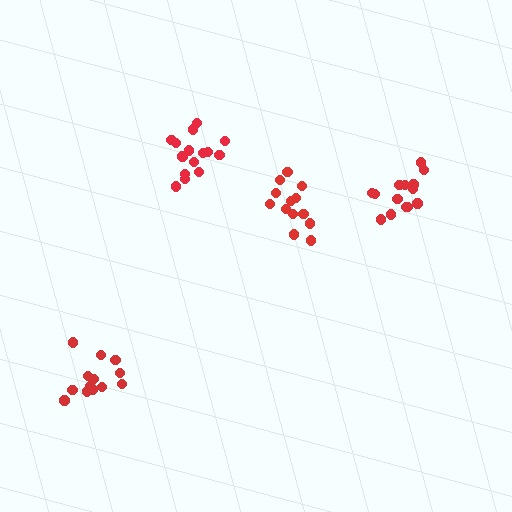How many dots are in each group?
Group 1: 15 dots, Group 2: 13 dots, Group 3: 14 dots, Group 4: 13 dots (55 total).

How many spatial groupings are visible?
There are 4 spatial groupings.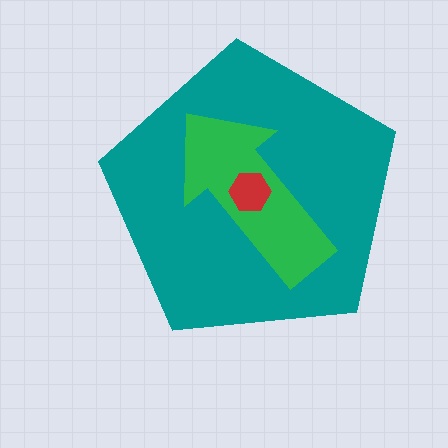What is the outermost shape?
The teal pentagon.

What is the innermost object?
The red hexagon.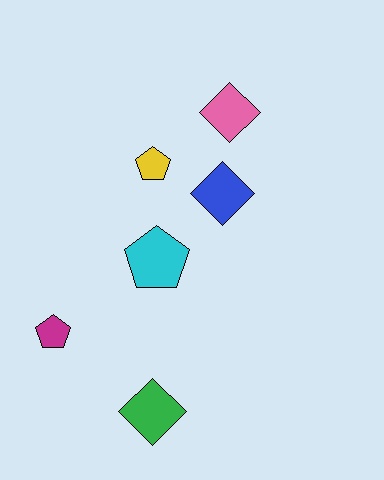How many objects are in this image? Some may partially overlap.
There are 6 objects.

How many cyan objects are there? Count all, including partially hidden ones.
There is 1 cyan object.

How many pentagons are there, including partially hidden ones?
There are 3 pentagons.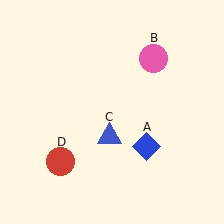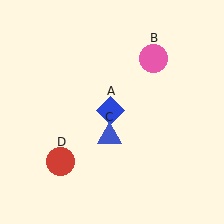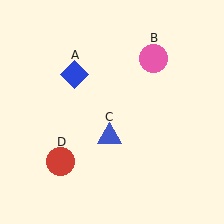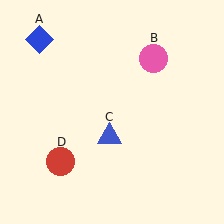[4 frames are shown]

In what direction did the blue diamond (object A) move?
The blue diamond (object A) moved up and to the left.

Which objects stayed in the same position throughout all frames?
Pink circle (object B) and blue triangle (object C) and red circle (object D) remained stationary.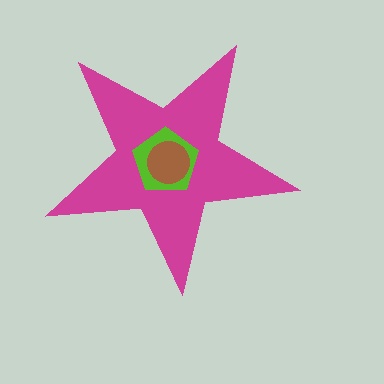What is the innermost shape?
The brown circle.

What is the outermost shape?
The magenta star.